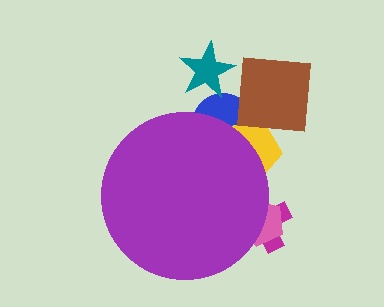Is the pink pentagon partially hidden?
Yes, the pink pentagon is partially hidden behind the purple circle.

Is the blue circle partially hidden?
Yes, the blue circle is partially hidden behind the purple circle.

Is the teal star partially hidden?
No, the teal star is fully visible.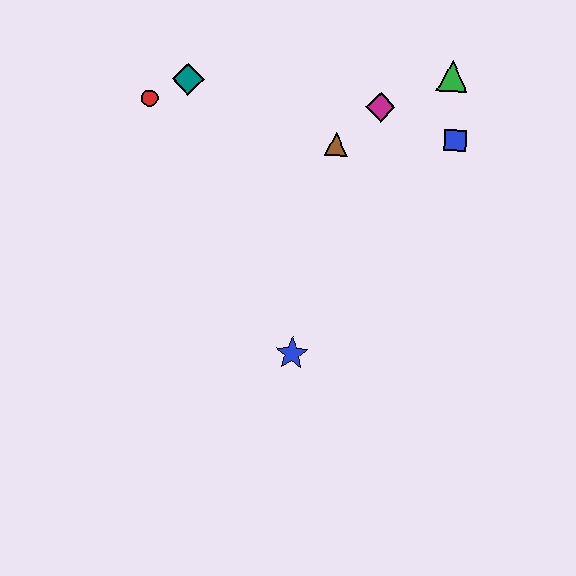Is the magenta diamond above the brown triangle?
Yes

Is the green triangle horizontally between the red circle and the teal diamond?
No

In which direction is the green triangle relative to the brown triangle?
The green triangle is to the right of the brown triangle.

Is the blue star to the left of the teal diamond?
No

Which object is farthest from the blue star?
The green triangle is farthest from the blue star.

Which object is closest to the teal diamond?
The red circle is closest to the teal diamond.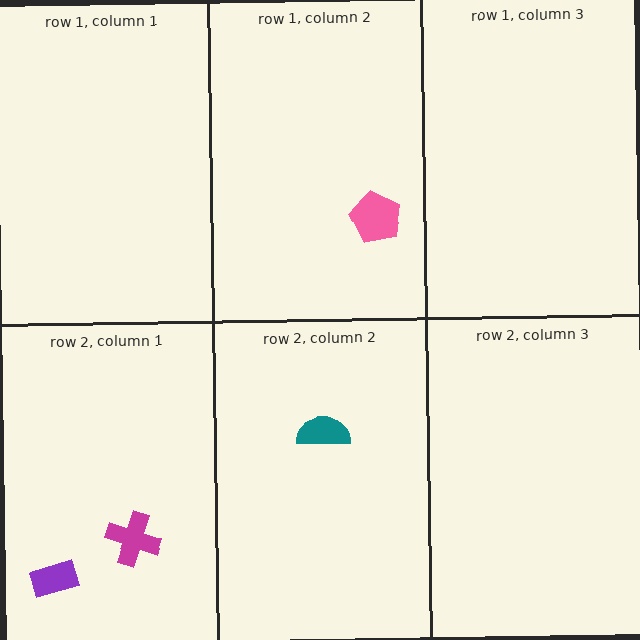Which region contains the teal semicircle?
The row 2, column 2 region.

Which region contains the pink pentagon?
The row 1, column 2 region.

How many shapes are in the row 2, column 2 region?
1.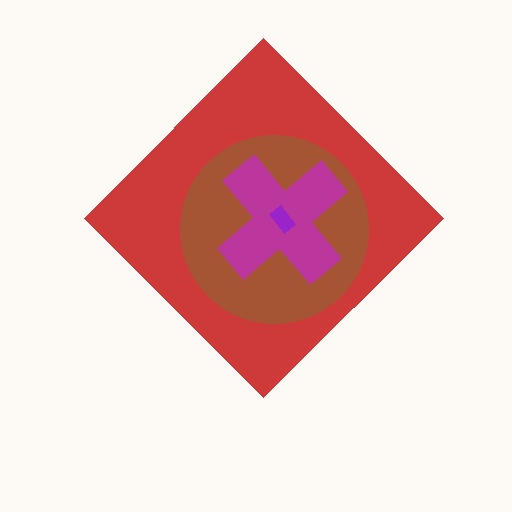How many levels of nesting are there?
4.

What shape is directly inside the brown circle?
The magenta cross.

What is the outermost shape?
The red diamond.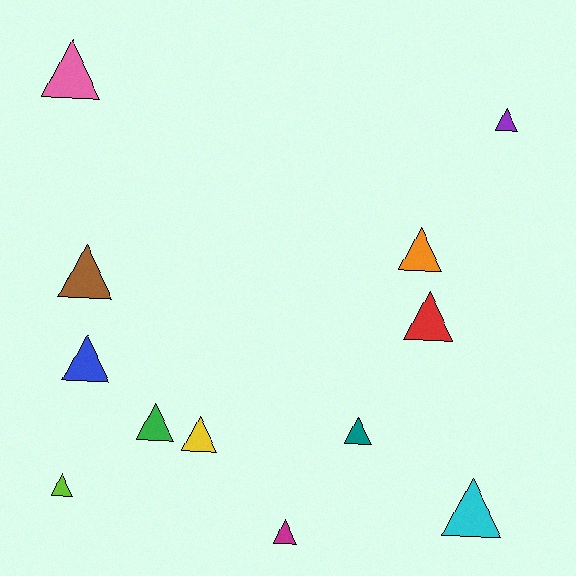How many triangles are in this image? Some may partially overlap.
There are 12 triangles.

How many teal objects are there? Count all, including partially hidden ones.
There is 1 teal object.